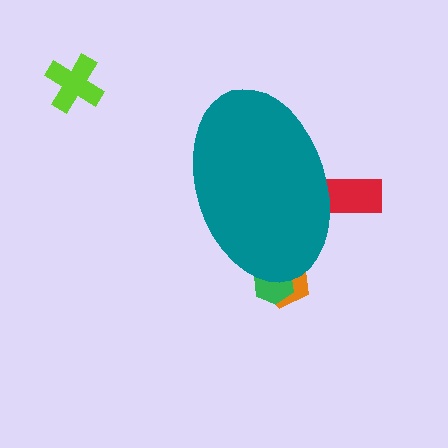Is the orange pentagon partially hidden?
Yes, the orange pentagon is partially hidden behind the teal ellipse.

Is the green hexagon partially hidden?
Yes, the green hexagon is partially hidden behind the teal ellipse.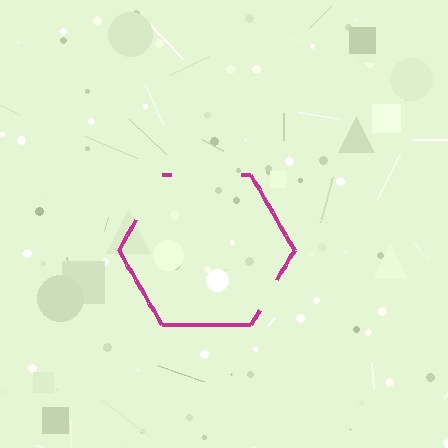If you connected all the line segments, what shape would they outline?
They would outline a hexagon.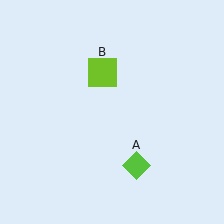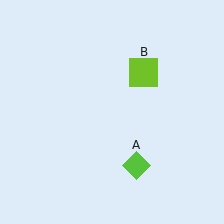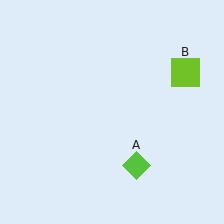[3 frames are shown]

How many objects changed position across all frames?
1 object changed position: lime square (object B).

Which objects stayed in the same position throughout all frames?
Lime diamond (object A) remained stationary.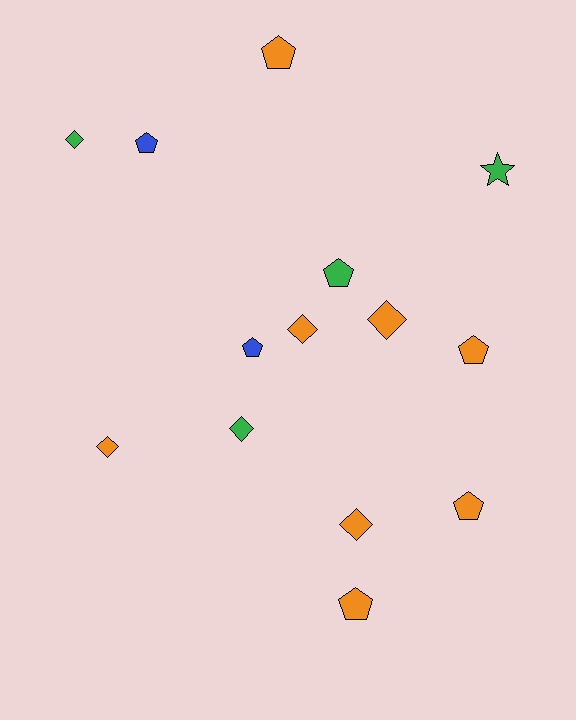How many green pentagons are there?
There is 1 green pentagon.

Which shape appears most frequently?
Pentagon, with 7 objects.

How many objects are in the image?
There are 14 objects.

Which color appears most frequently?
Orange, with 8 objects.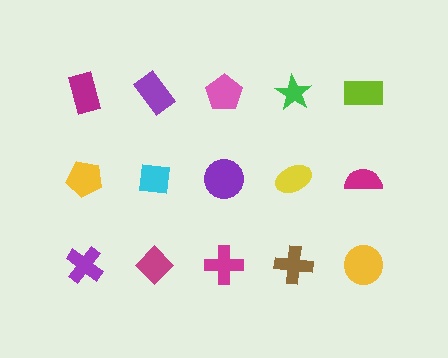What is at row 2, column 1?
A yellow pentagon.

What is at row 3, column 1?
A purple cross.